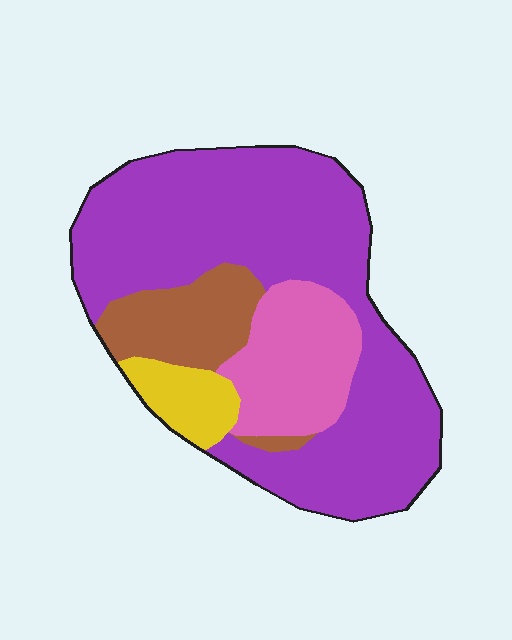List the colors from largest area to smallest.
From largest to smallest: purple, pink, brown, yellow.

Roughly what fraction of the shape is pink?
Pink takes up about one sixth (1/6) of the shape.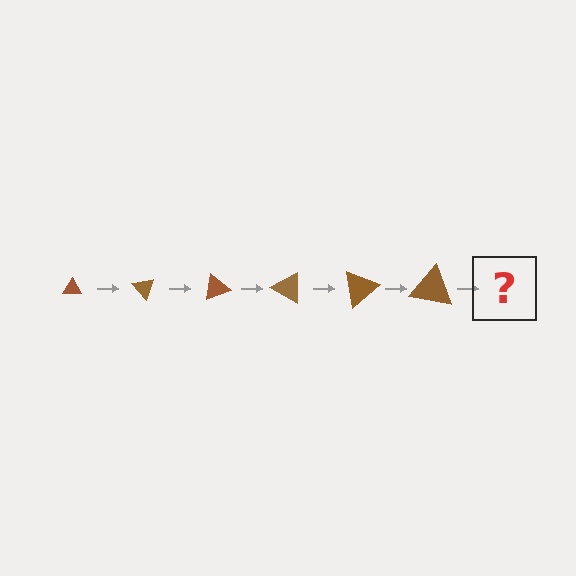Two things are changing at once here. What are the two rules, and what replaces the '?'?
The two rules are that the triangle grows larger each step and it rotates 50 degrees each step. The '?' should be a triangle, larger than the previous one and rotated 300 degrees from the start.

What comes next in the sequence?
The next element should be a triangle, larger than the previous one and rotated 300 degrees from the start.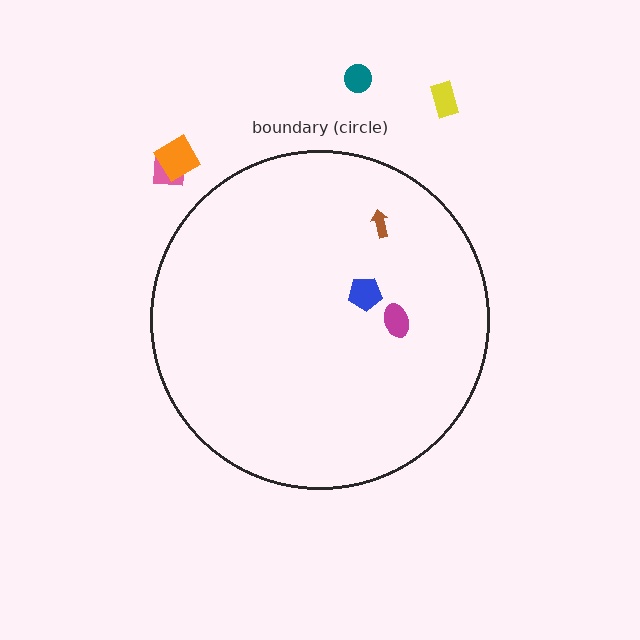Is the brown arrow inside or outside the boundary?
Inside.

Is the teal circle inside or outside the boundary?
Outside.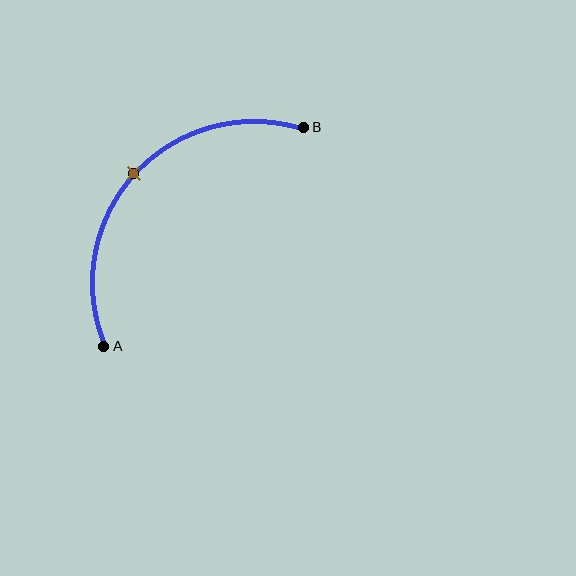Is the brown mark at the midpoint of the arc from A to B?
Yes. The brown mark lies on the arc at equal arc-length from both A and B — it is the arc midpoint.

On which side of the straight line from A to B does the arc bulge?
The arc bulges above and to the left of the straight line connecting A and B.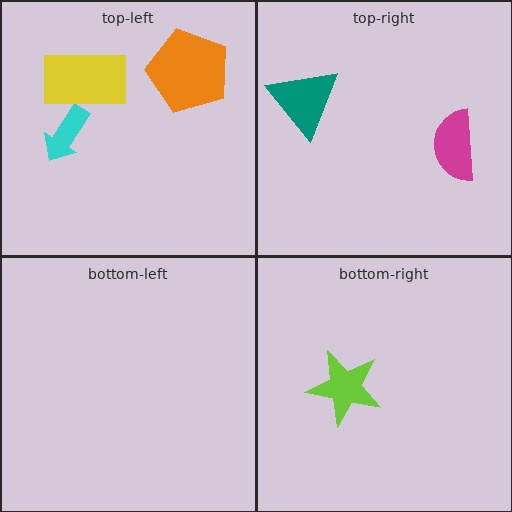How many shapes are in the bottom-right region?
1.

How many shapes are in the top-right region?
2.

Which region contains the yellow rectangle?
The top-left region.